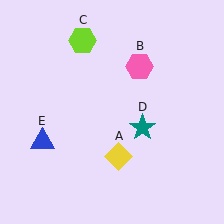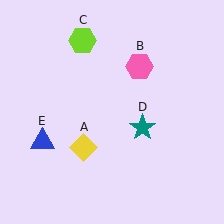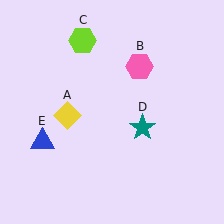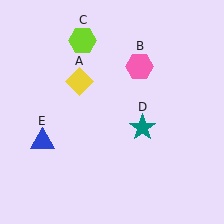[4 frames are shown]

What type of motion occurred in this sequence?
The yellow diamond (object A) rotated clockwise around the center of the scene.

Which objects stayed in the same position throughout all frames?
Pink hexagon (object B) and lime hexagon (object C) and teal star (object D) and blue triangle (object E) remained stationary.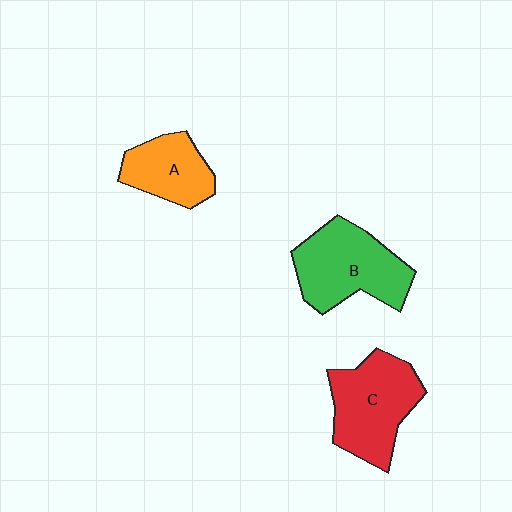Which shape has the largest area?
Shape B (green).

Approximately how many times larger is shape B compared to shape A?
Approximately 1.5 times.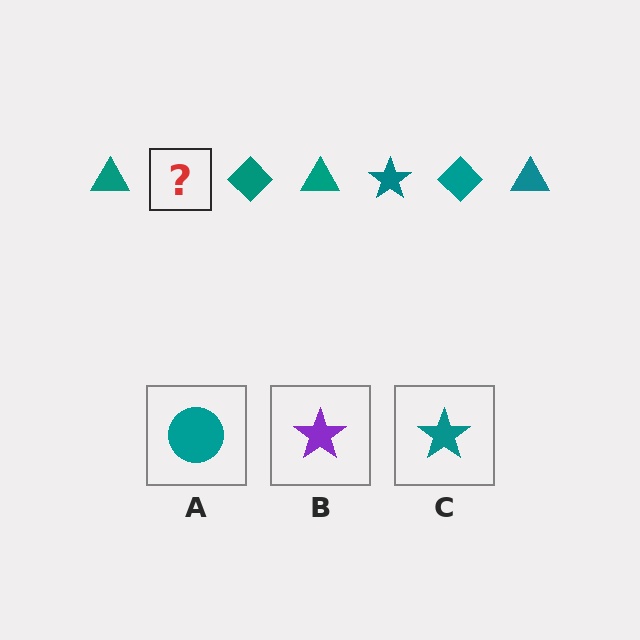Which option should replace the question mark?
Option C.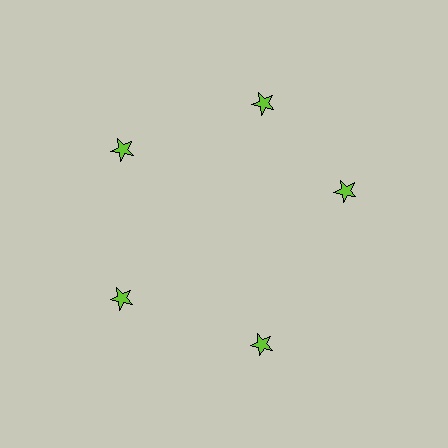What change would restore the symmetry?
The symmetry would be restored by rotating it back into even spacing with its neighbors so that all 5 stars sit at equal angles and equal distance from the center.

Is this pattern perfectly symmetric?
No. The 5 lime stars are arranged in a ring, but one element near the 3 o'clock position is rotated out of alignment along the ring, breaking the 5-fold rotational symmetry.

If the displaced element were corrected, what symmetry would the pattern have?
It would have 5-fold rotational symmetry — the pattern would map onto itself every 72 degrees.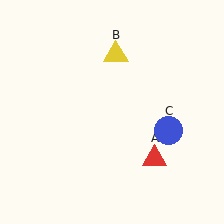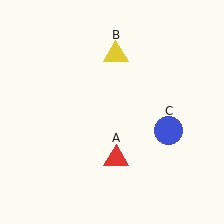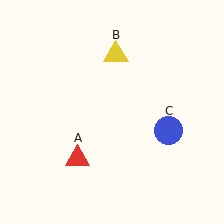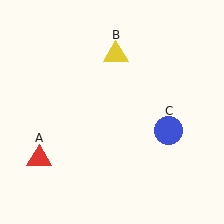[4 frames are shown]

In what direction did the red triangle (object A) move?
The red triangle (object A) moved left.